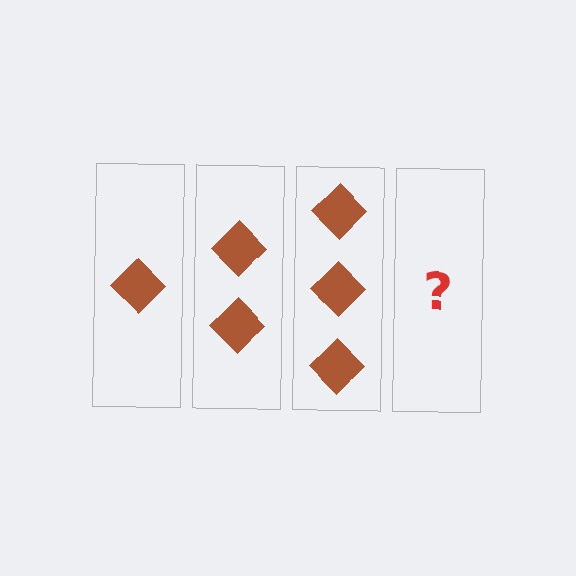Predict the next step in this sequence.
The next step is 4 diamonds.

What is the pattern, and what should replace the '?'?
The pattern is that each step adds one more diamond. The '?' should be 4 diamonds.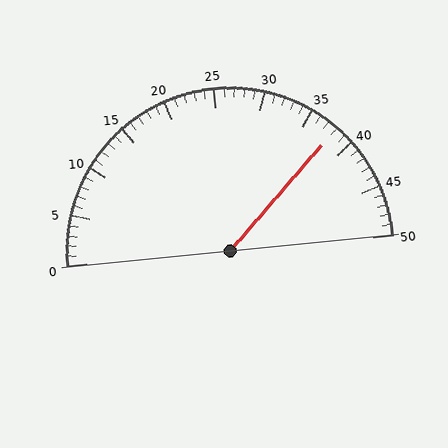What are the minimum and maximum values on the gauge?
The gauge ranges from 0 to 50.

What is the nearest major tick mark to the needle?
The nearest major tick mark is 40.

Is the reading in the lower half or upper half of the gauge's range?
The reading is in the upper half of the range (0 to 50).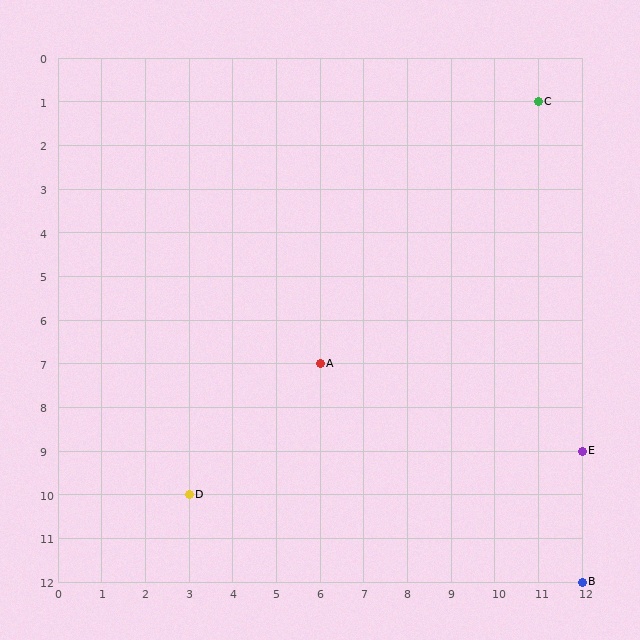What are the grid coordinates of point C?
Point C is at grid coordinates (11, 1).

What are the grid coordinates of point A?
Point A is at grid coordinates (6, 7).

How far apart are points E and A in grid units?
Points E and A are 6 columns and 2 rows apart (about 6.3 grid units diagonally).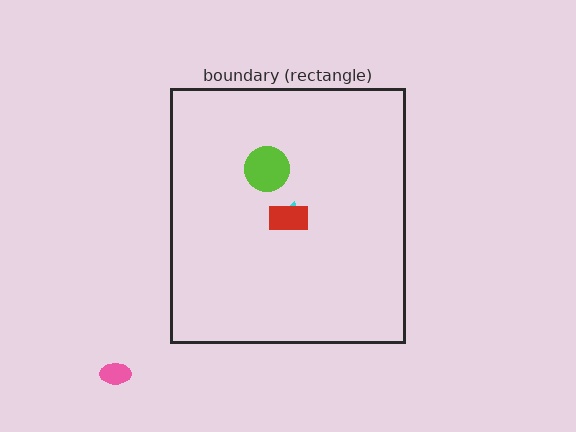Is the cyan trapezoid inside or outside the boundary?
Inside.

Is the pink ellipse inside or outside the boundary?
Outside.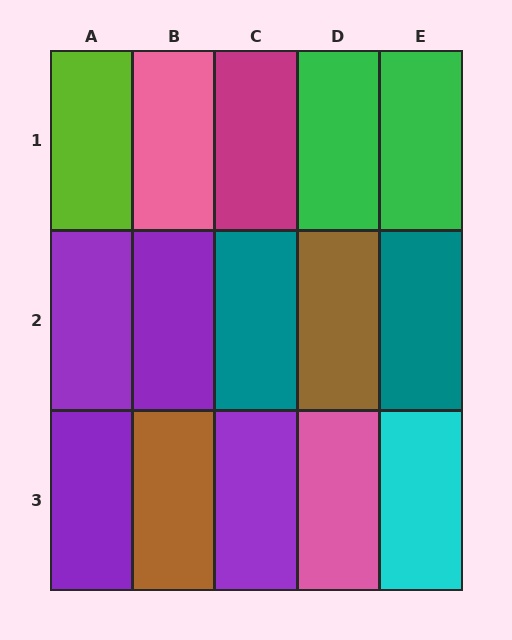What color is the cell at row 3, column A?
Purple.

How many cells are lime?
1 cell is lime.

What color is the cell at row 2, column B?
Purple.